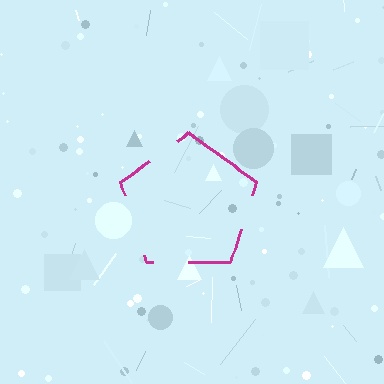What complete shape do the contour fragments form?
The contour fragments form a pentagon.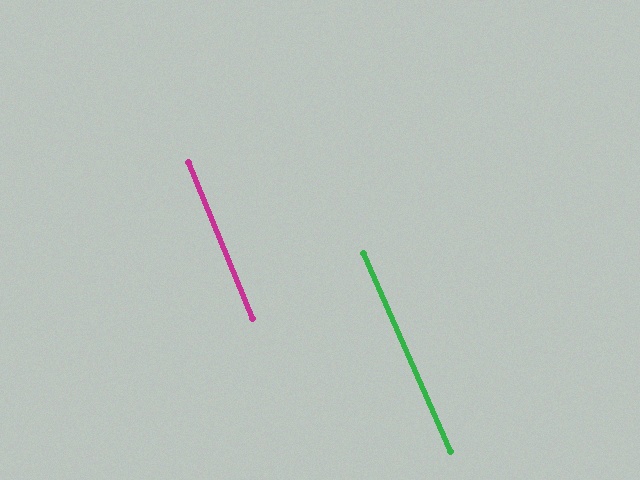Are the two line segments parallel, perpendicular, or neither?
Parallel — their directions differ by only 1.4°.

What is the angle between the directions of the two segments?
Approximately 1 degree.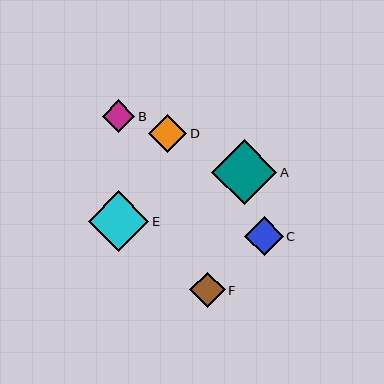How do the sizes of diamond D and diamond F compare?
Diamond D and diamond F are approximately the same size.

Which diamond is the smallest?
Diamond B is the smallest with a size of approximately 32 pixels.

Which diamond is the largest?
Diamond A is the largest with a size of approximately 66 pixels.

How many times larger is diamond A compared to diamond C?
Diamond A is approximately 1.7 times the size of diamond C.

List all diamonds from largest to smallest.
From largest to smallest: A, E, C, D, F, B.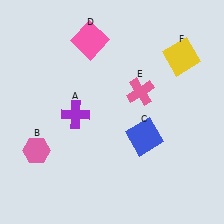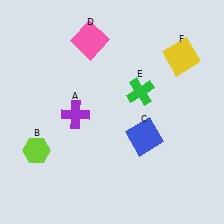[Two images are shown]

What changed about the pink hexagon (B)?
In Image 1, B is pink. In Image 2, it changed to lime.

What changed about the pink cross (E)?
In Image 1, E is pink. In Image 2, it changed to green.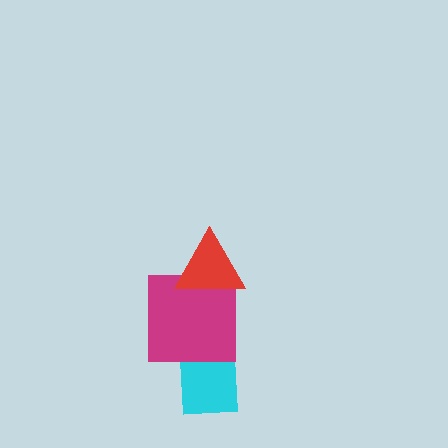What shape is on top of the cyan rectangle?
The magenta square is on top of the cyan rectangle.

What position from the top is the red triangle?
The red triangle is 1st from the top.